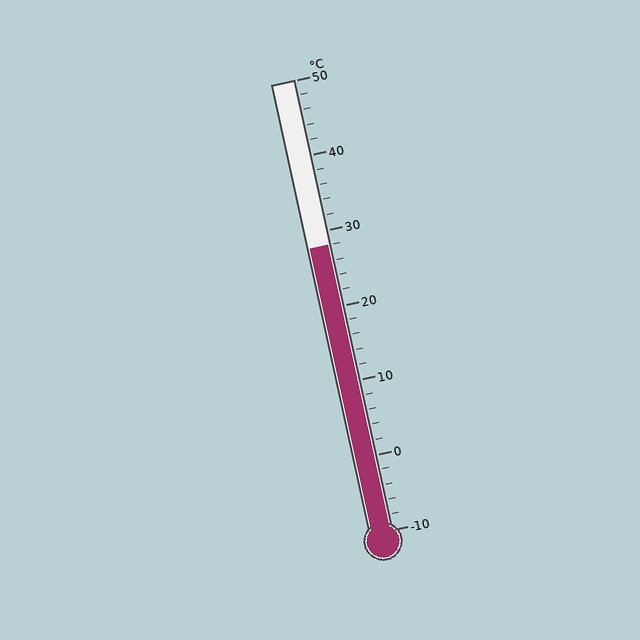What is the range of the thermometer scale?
The thermometer scale ranges from -10°C to 50°C.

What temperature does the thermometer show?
The thermometer shows approximately 28°C.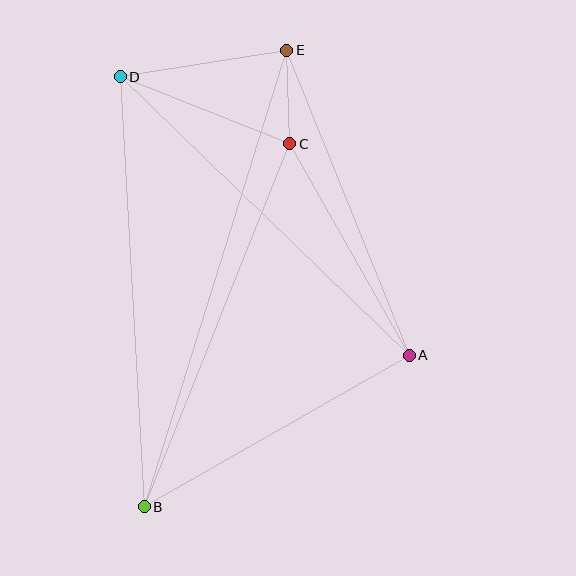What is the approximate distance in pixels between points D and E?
The distance between D and E is approximately 169 pixels.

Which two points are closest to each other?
Points C and E are closest to each other.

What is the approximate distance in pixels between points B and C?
The distance between B and C is approximately 391 pixels.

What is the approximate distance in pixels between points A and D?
The distance between A and D is approximately 402 pixels.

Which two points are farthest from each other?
Points B and E are farthest from each other.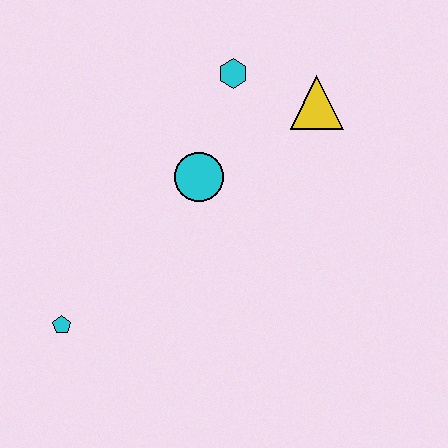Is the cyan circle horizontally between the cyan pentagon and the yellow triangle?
Yes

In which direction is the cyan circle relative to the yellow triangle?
The cyan circle is to the left of the yellow triangle.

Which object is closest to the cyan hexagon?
The yellow triangle is closest to the cyan hexagon.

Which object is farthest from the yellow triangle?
The cyan pentagon is farthest from the yellow triangle.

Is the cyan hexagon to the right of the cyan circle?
Yes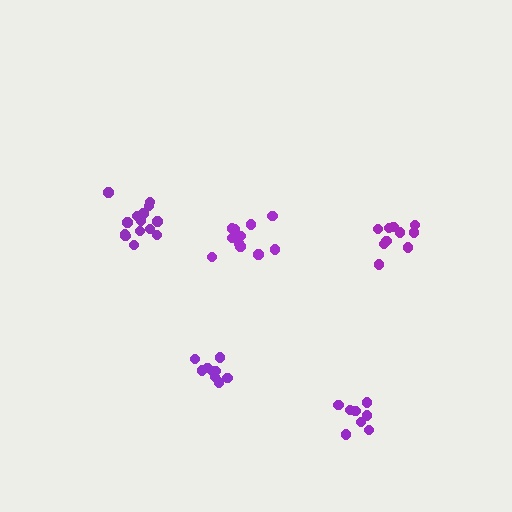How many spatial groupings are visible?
There are 5 spatial groupings.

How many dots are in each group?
Group 1: 8 dots, Group 2: 10 dots, Group 3: 14 dots, Group 4: 9 dots, Group 5: 12 dots (53 total).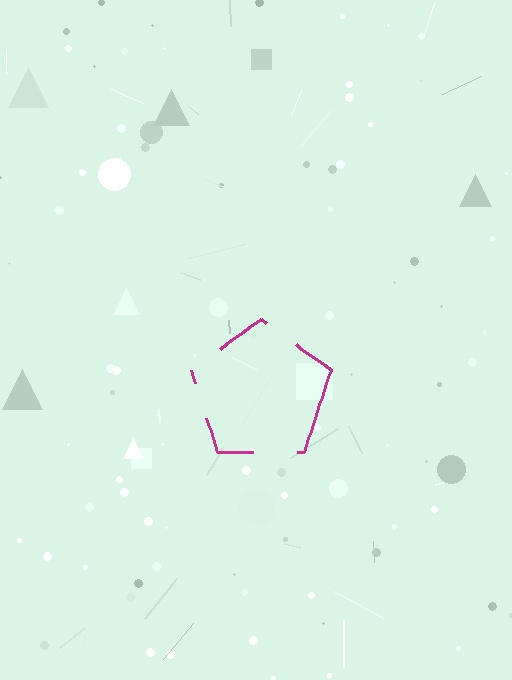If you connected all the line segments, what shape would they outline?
They would outline a pentagon.